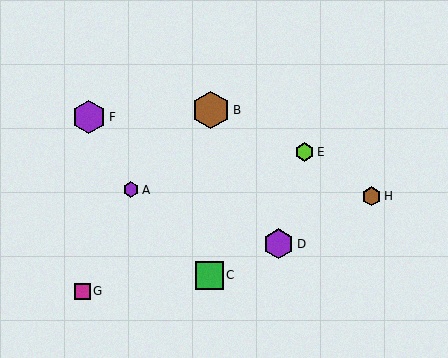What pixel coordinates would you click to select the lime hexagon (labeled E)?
Click at (304, 152) to select the lime hexagon E.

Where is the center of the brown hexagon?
The center of the brown hexagon is at (211, 110).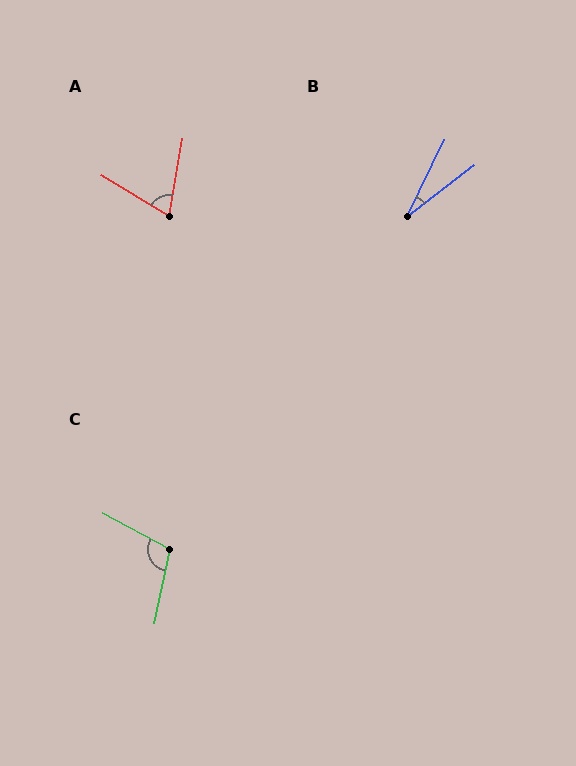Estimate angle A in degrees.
Approximately 69 degrees.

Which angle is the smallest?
B, at approximately 27 degrees.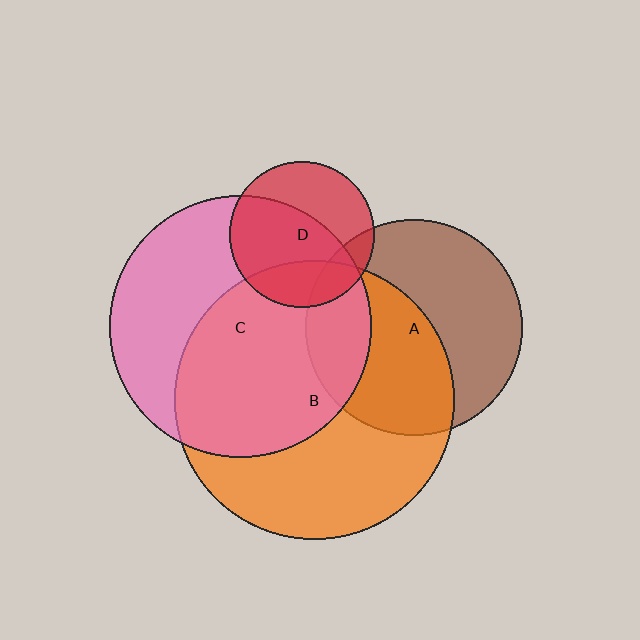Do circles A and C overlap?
Yes.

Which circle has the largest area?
Circle B (orange).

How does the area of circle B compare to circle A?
Approximately 1.7 times.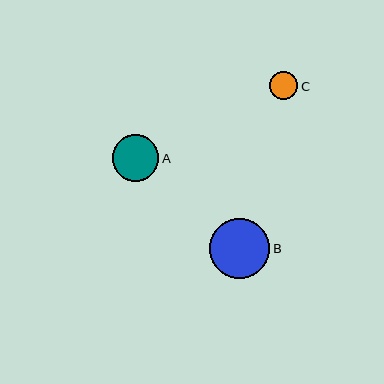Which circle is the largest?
Circle B is the largest with a size of approximately 60 pixels.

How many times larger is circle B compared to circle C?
Circle B is approximately 2.1 times the size of circle C.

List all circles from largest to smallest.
From largest to smallest: B, A, C.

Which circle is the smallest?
Circle C is the smallest with a size of approximately 28 pixels.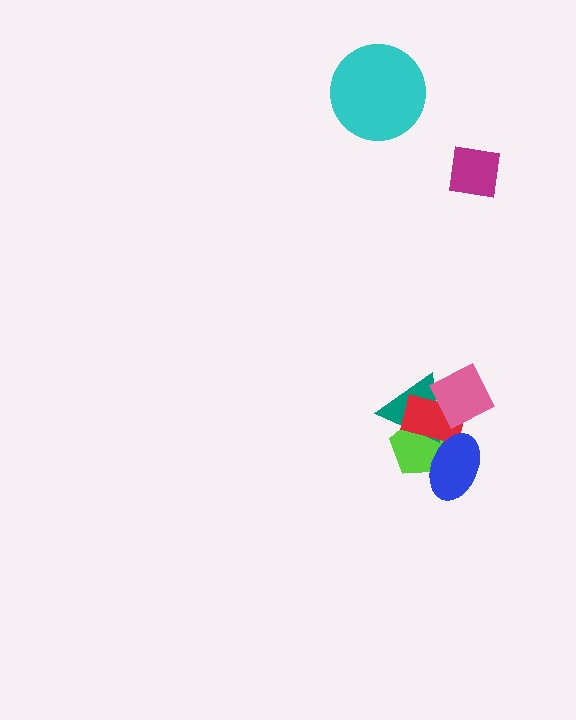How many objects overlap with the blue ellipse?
2 objects overlap with the blue ellipse.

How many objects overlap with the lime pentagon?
3 objects overlap with the lime pentagon.